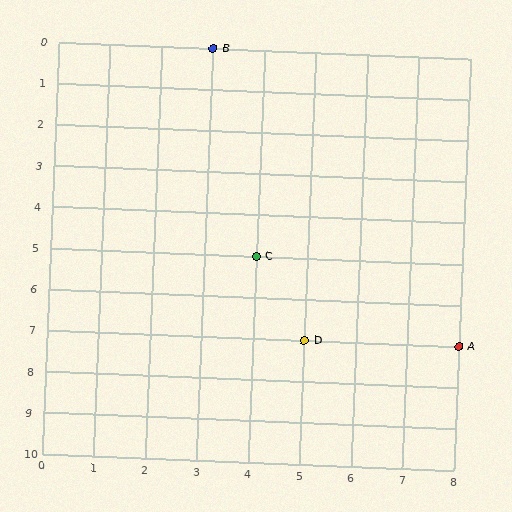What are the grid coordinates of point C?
Point C is at grid coordinates (4, 5).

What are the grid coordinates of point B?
Point B is at grid coordinates (3, 0).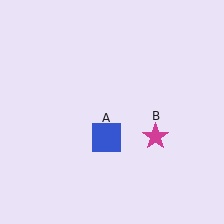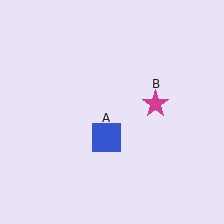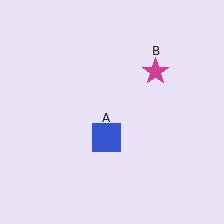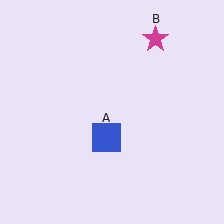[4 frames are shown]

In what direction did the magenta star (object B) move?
The magenta star (object B) moved up.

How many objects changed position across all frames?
1 object changed position: magenta star (object B).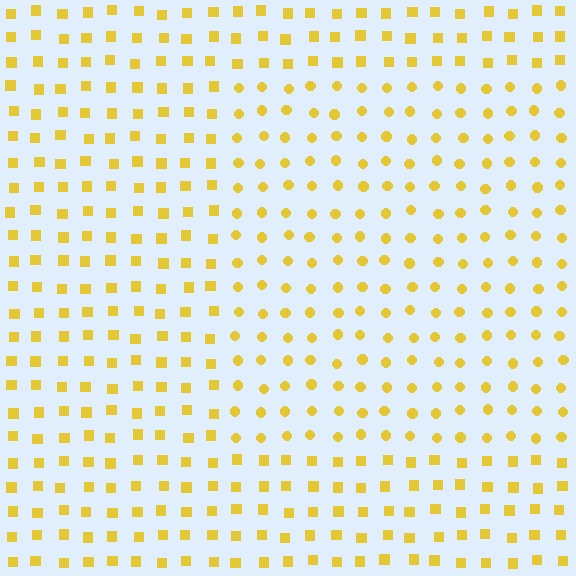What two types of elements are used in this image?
The image uses circles inside the rectangle region and squares outside it.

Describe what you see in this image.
The image is filled with small yellow elements arranged in a uniform grid. A rectangle-shaped region contains circles, while the surrounding area contains squares. The boundary is defined purely by the change in element shape.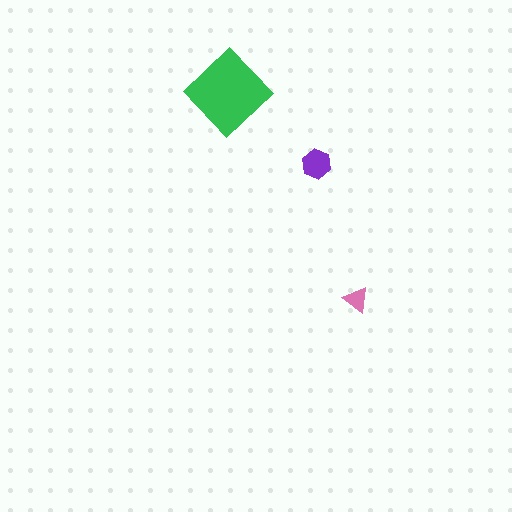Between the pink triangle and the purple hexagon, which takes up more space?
The purple hexagon.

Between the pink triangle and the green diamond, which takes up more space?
The green diamond.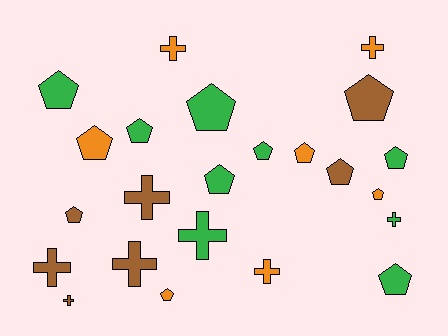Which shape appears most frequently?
Pentagon, with 14 objects.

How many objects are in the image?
There are 23 objects.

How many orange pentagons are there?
There are 4 orange pentagons.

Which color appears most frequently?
Green, with 9 objects.